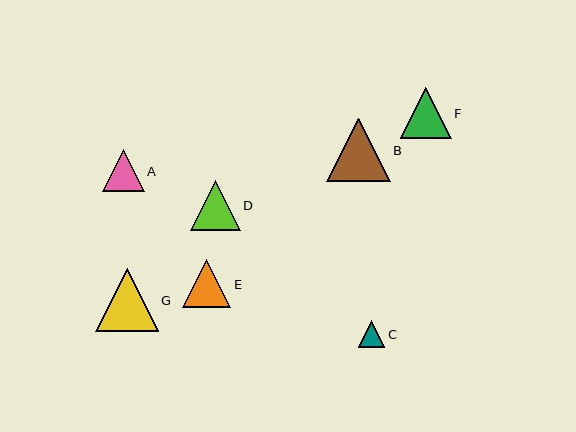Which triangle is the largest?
Triangle B is the largest with a size of approximately 64 pixels.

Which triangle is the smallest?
Triangle C is the smallest with a size of approximately 26 pixels.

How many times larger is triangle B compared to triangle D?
Triangle B is approximately 1.3 times the size of triangle D.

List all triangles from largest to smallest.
From largest to smallest: B, G, F, D, E, A, C.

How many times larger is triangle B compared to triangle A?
Triangle B is approximately 1.5 times the size of triangle A.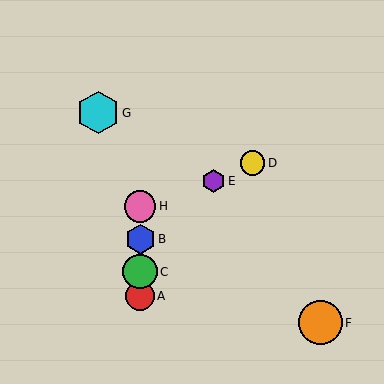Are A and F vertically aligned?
No, A is at x≈140 and F is at x≈320.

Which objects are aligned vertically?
Objects A, B, C, H are aligned vertically.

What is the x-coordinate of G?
Object G is at x≈98.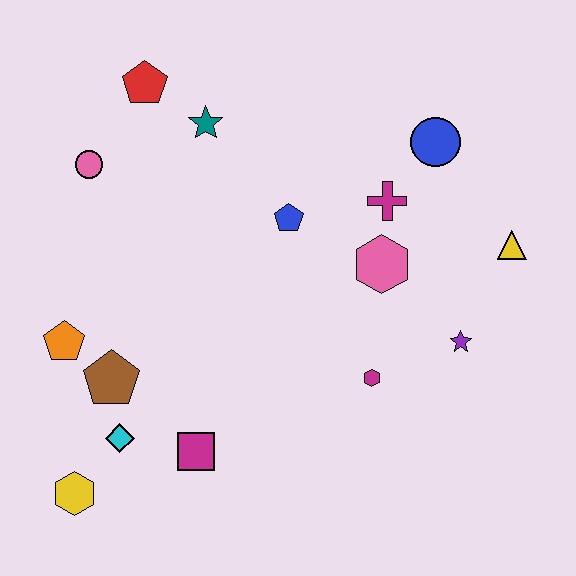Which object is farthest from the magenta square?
The blue circle is farthest from the magenta square.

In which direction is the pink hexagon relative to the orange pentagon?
The pink hexagon is to the right of the orange pentagon.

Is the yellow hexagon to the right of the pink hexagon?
No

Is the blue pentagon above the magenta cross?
No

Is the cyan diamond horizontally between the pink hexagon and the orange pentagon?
Yes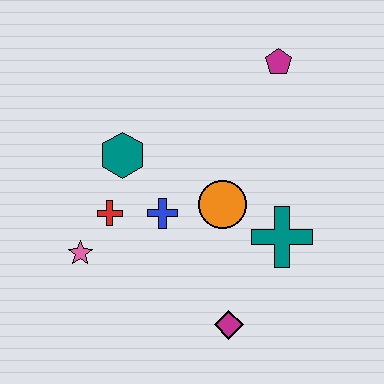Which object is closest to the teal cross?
The orange circle is closest to the teal cross.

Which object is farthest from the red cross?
The magenta pentagon is farthest from the red cross.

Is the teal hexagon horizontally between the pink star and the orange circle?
Yes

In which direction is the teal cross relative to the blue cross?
The teal cross is to the right of the blue cross.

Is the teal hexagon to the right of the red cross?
Yes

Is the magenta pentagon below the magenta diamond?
No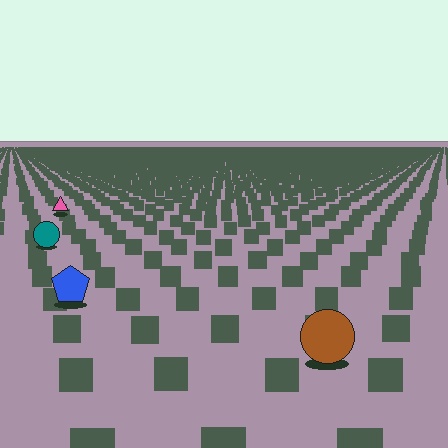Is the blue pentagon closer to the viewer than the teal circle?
Yes. The blue pentagon is closer — you can tell from the texture gradient: the ground texture is coarser near it.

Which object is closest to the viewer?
The brown circle is closest. The texture marks near it are larger and more spread out.